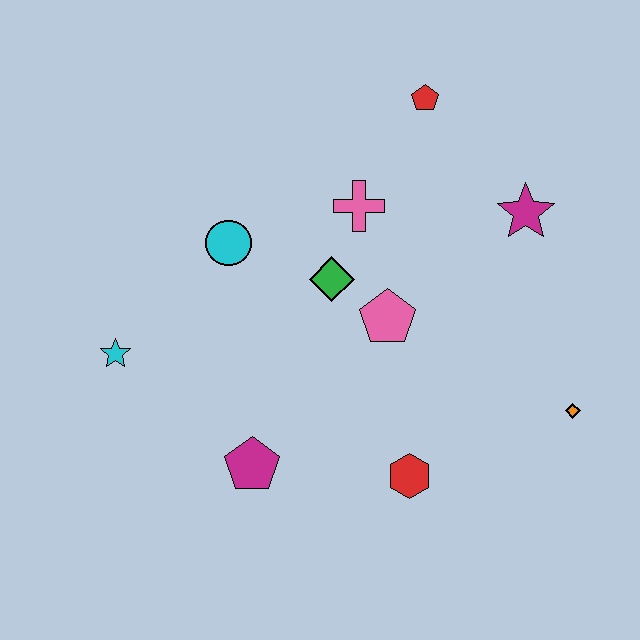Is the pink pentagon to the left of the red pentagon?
Yes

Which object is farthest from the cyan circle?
The orange diamond is farthest from the cyan circle.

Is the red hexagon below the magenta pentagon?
Yes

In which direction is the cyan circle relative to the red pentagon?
The cyan circle is to the left of the red pentagon.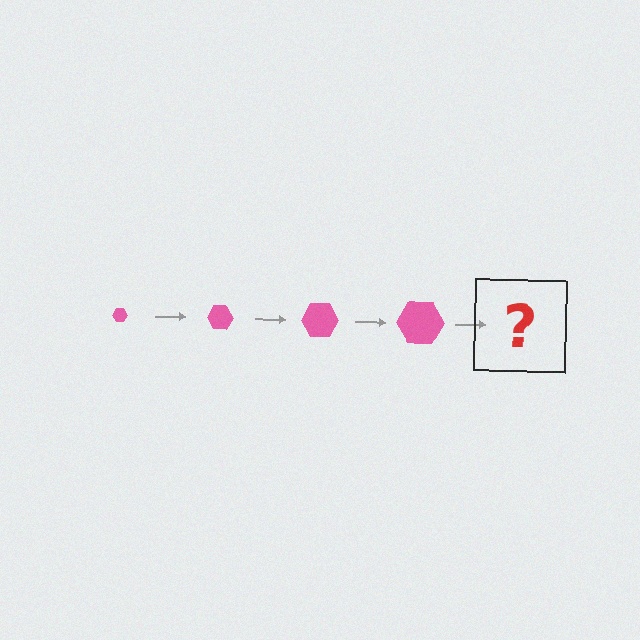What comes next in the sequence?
The next element should be a pink hexagon, larger than the previous one.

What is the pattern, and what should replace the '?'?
The pattern is that the hexagon gets progressively larger each step. The '?' should be a pink hexagon, larger than the previous one.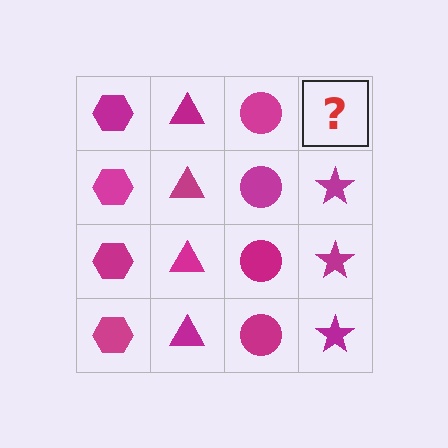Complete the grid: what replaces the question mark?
The question mark should be replaced with a magenta star.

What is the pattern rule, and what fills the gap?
The rule is that each column has a consistent shape. The gap should be filled with a magenta star.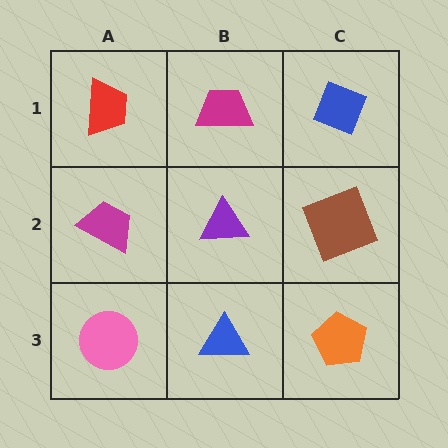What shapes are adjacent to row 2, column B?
A magenta trapezoid (row 1, column B), a blue triangle (row 3, column B), a magenta trapezoid (row 2, column A), a brown square (row 2, column C).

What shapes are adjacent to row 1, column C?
A brown square (row 2, column C), a magenta trapezoid (row 1, column B).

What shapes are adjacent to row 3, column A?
A magenta trapezoid (row 2, column A), a blue triangle (row 3, column B).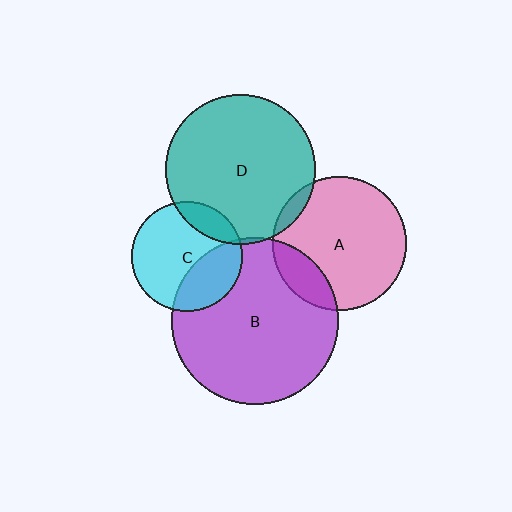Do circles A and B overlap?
Yes.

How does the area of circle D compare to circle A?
Approximately 1.3 times.